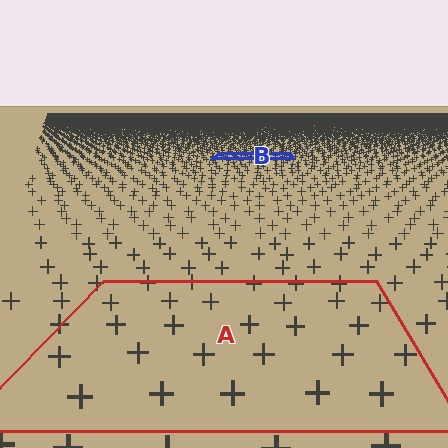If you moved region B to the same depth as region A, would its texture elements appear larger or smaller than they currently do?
They would appear larger. At a closer depth, the same texture elements are projected at a bigger on-screen size.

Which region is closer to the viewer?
Region A is closer. The texture elements there are larger and more spread out.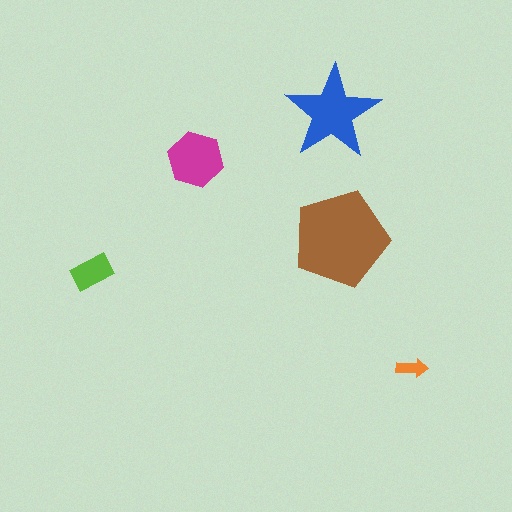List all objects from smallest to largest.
The orange arrow, the lime rectangle, the magenta hexagon, the blue star, the brown pentagon.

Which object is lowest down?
The orange arrow is bottommost.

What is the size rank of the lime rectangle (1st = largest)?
4th.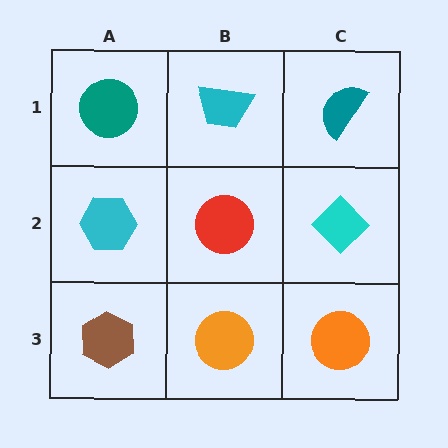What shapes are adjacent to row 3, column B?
A red circle (row 2, column B), a brown hexagon (row 3, column A), an orange circle (row 3, column C).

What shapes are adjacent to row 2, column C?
A teal semicircle (row 1, column C), an orange circle (row 3, column C), a red circle (row 2, column B).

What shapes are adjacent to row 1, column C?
A cyan diamond (row 2, column C), a cyan trapezoid (row 1, column B).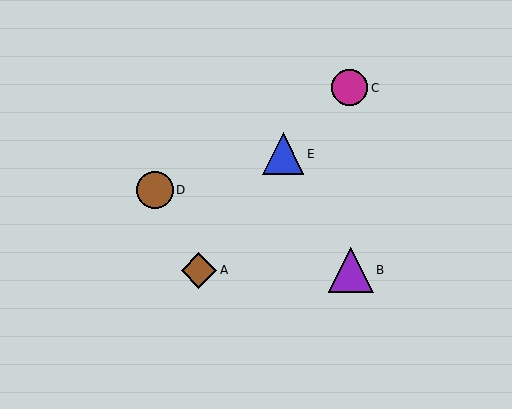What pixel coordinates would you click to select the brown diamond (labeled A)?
Click at (199, 270) to select the brown diamond A.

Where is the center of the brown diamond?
The center of the brown diamond is at (199, 270).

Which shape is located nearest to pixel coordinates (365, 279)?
The purple triangle (labeled B) at (351, 270) is nearest to that location.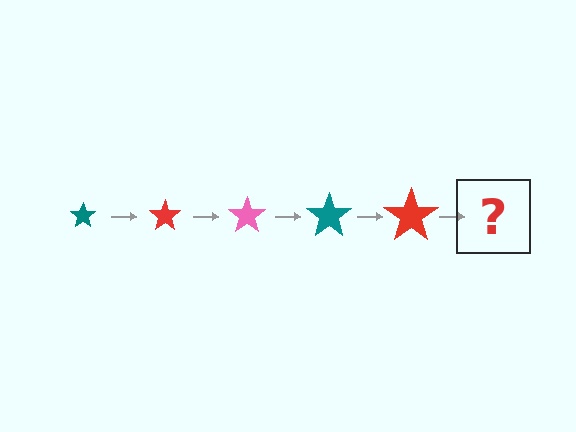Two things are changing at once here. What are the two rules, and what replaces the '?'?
The two rules are that the star grows larger each step and the color cycles through teal, red, and pink. The '?' should be a pink star, larger than the previous one.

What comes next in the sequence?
The next element should be a pink star, larger than the previous one.